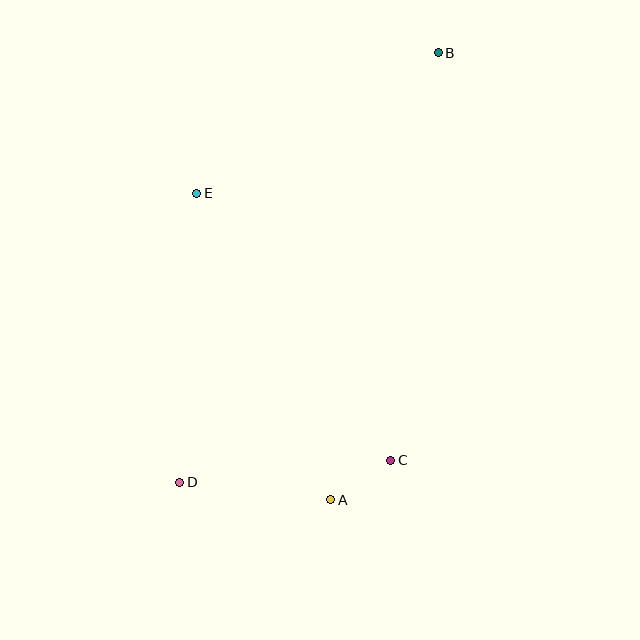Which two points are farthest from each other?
Points B and D are farthest from each other.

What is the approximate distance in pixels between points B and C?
The distance between B and C is approximately 410 pixels.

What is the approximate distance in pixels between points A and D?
The distance between A and D is approximately 152 pixels.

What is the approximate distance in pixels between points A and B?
The distance between A and B is approximately 460 pixels.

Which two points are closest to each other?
Points A and C are closest to each other.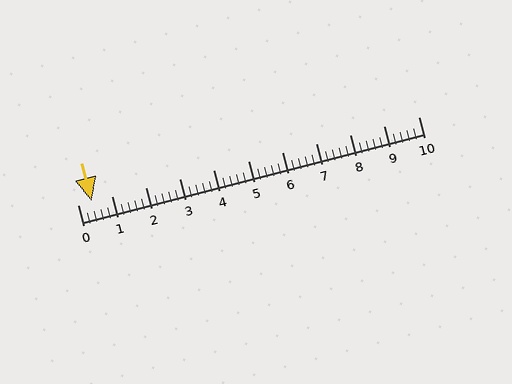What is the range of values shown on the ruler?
The ruler shows values from 0 to 10.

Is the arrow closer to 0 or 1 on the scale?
The arrow is closer to 0.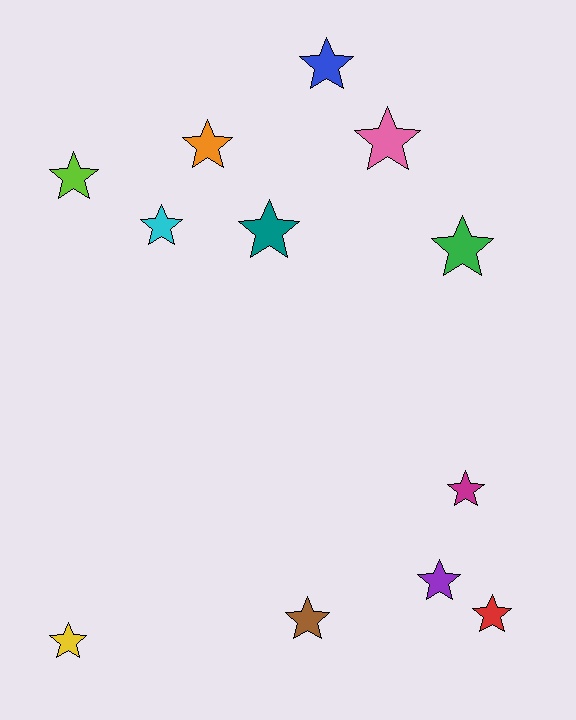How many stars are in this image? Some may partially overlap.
There are 12 stars.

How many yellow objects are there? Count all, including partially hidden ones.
There is 1 yellow object.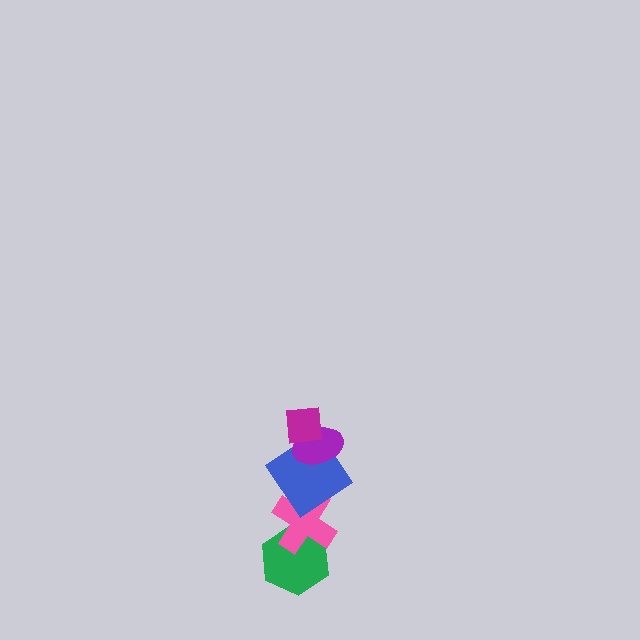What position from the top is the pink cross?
The pink cross is 4th from the top.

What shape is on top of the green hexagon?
The pink cross is on top of the green hexagon.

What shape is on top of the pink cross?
The blue diamond is on top of the pink cross.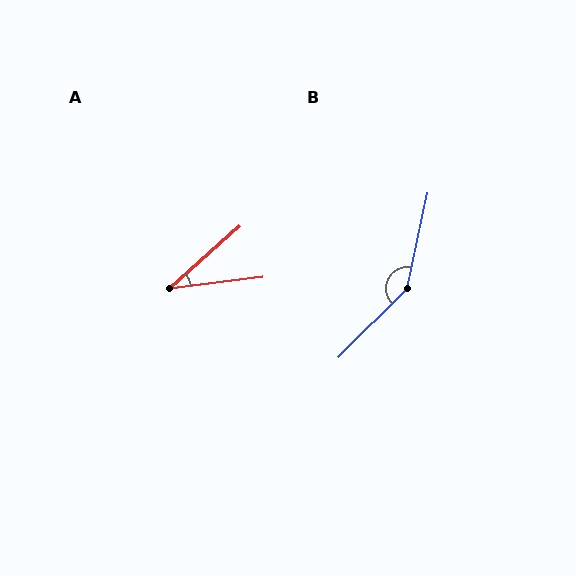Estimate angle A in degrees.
Approximately 34 degrees.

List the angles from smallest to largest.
A (34°), B (147°).